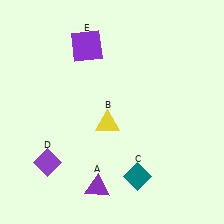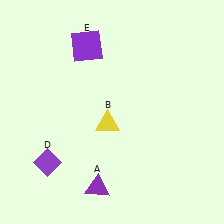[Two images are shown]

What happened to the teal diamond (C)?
The teal diamond (C) was removed in Image 2. It was in the bottom-right area of Image 1.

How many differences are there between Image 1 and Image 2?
There is 1 difference between the two images.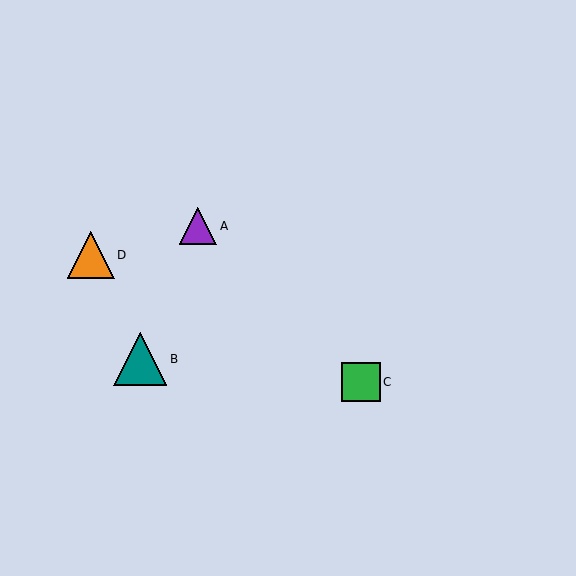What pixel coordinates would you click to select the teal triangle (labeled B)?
Click at (140, 359) to select the teal triangle B.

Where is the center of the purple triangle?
The center of the purple triangle is at (198, 226).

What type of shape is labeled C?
Shape C is a green square.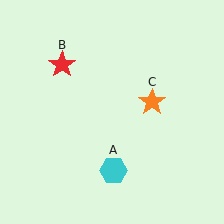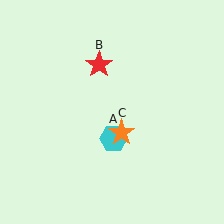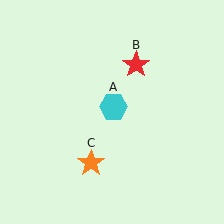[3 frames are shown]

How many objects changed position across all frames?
3 objects changed position: cyan hexagon (object A), red star (object B), orange star (object C).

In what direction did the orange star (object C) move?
The orange star (object C) moved down and to the left.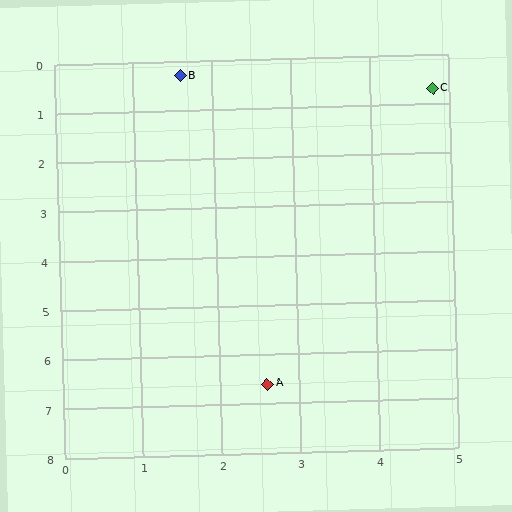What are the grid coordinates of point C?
Point C is at approximately (4.8, 0.7).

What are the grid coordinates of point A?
Point A is at approximately (2.6, 6.6).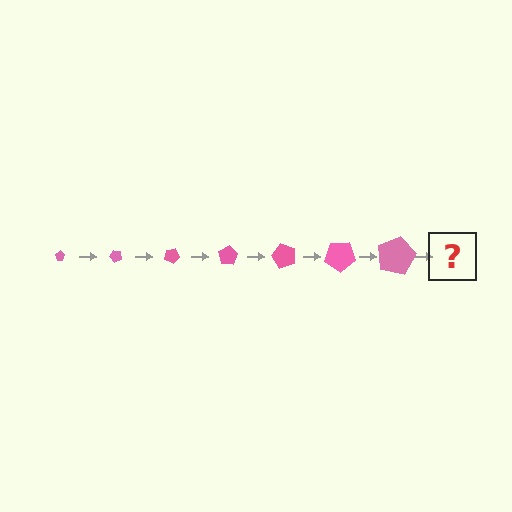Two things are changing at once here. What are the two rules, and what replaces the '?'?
The two rules are that the pentagon grows larger each step and it rotates 50 degrees each step. The '?' should be a pentagon, larger than the previous one and rotated 350 degrees from the start.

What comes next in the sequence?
The next element should be a pentagon, larger than the previous one and rotated 350 degrees from the start.